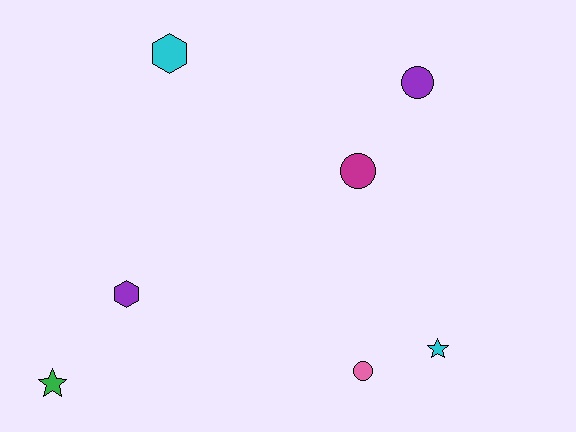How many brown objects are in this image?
There are no brown objects.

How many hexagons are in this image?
There are 2 hexagons.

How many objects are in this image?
There are 7 objects.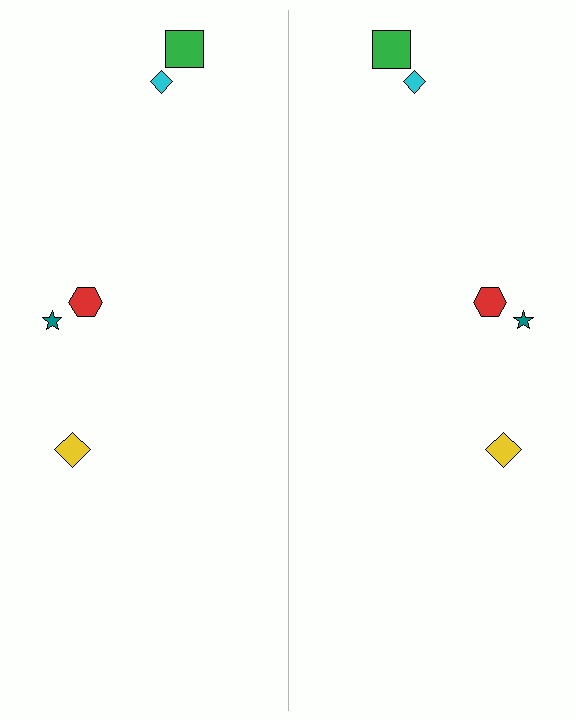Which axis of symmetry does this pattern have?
The pattern has a vertical axis of symmetry running through the center of the image.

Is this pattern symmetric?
Yes, this pattern has bilateral (reflection) symmetry.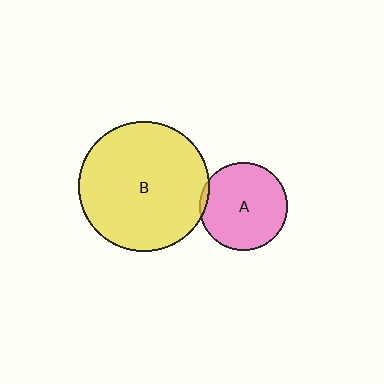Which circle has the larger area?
Circle B (yellow).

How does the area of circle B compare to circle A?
Approximately 2.2 times.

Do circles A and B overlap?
Yes.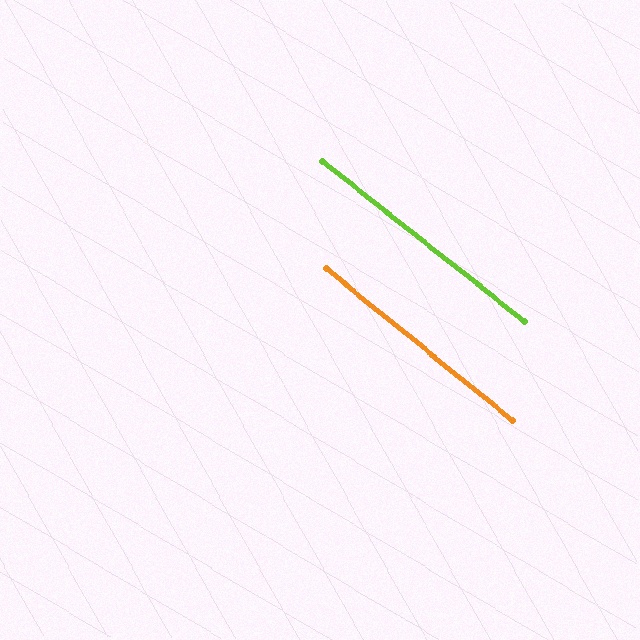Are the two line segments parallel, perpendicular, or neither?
Parallel — their directions differ by only 1.0°.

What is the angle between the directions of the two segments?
Approximately 1 degree.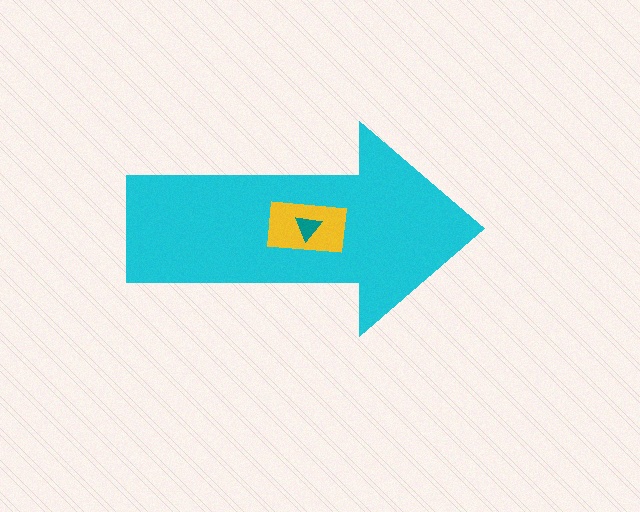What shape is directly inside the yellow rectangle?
The teal triangle.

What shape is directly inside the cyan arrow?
The yellow rectangle.